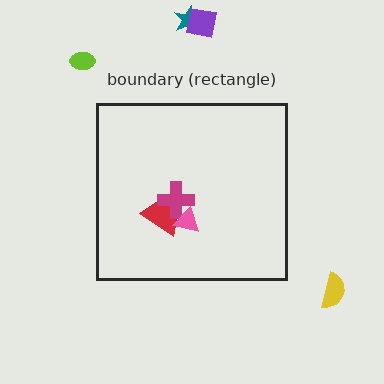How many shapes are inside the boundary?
3 inside, 4 outside.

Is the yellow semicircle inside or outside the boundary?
Outside.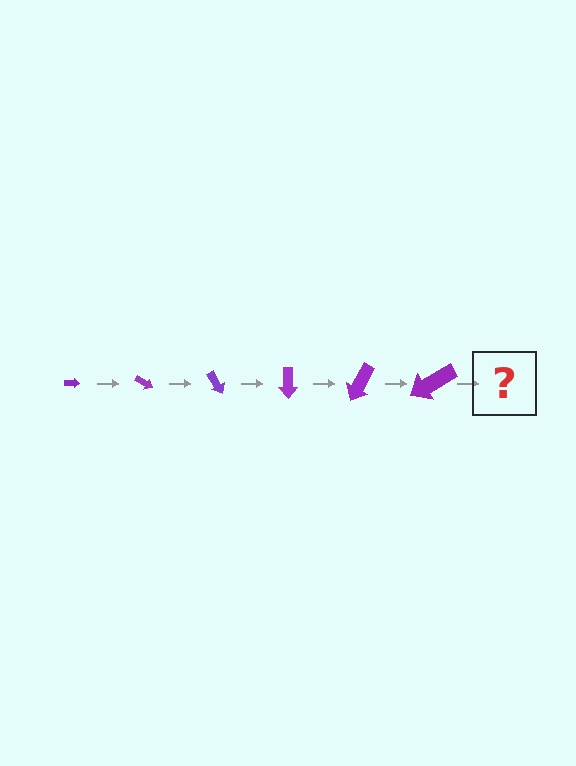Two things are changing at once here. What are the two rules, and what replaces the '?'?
The two rules are that the arrow grows larger each step and it rotates 30 degrees each step. The '?' should be an arrow, larger than the previous one and rotated 180 degrees from the start.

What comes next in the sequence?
The next element should be an arrow, larger than the previous one and rotated 180 degrees from the start.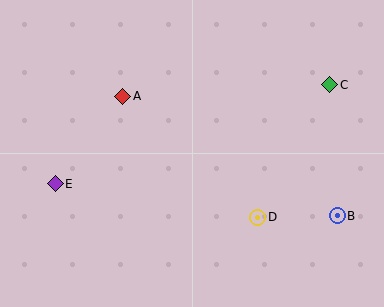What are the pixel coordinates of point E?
Point E is at (55, 184).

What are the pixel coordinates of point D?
Point D is at (258, 217).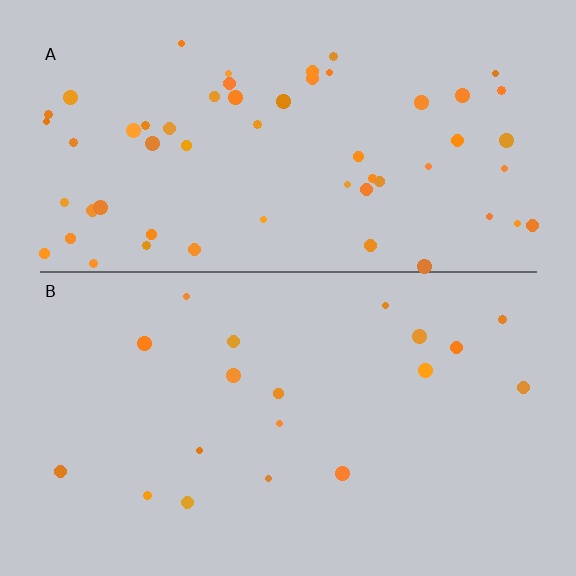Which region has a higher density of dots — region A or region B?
A (the top).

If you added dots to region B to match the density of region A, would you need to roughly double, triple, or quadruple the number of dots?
Approximately triple.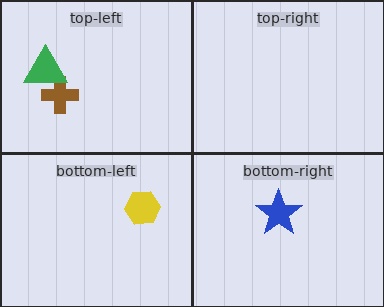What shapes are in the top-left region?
The brown cross, the green triangle.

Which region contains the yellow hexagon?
The bottom-left region.